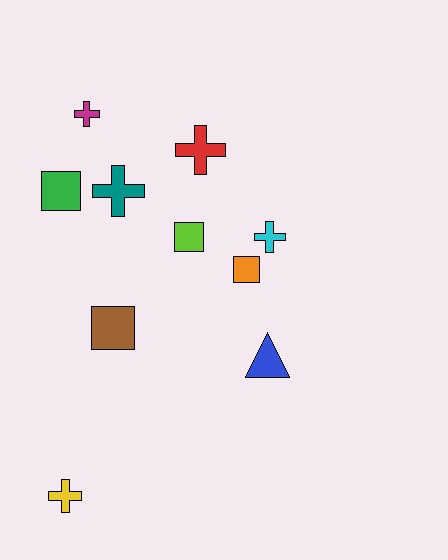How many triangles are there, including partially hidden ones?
There is 1 triangle.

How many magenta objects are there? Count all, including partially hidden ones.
There is 1 magenta object.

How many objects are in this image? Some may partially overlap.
There are 10 objects.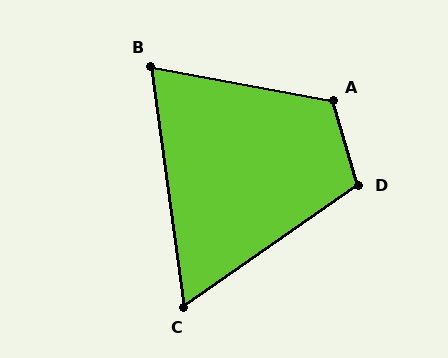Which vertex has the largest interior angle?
A, at approximately 117 degrees.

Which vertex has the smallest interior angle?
C, at approximately 63 degrees.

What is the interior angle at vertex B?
Approximately 72 degrees (acute).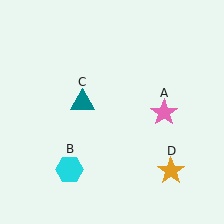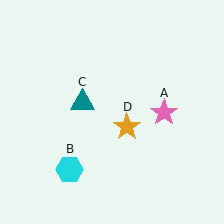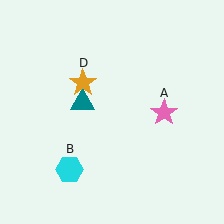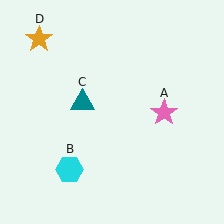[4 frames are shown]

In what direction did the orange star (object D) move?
The orange star (object D) moved up and to the left.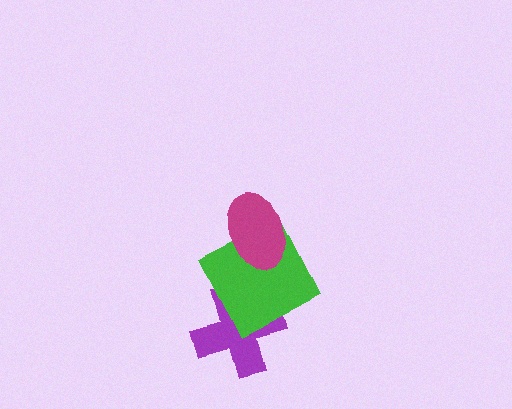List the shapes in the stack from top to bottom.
From top to bottom: the magenta ellipse, the green square, the purple cross.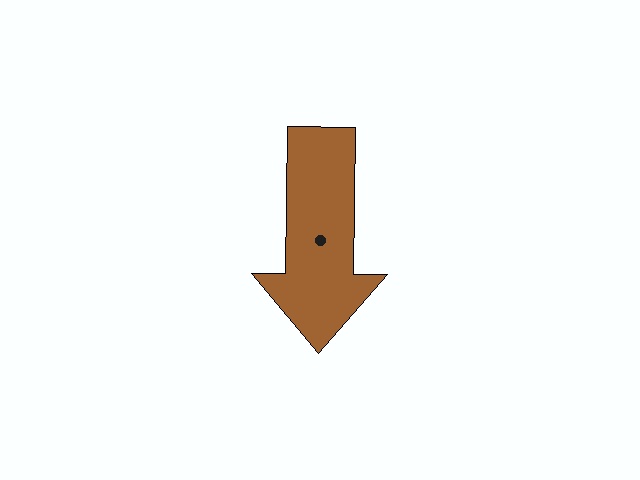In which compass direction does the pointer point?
South.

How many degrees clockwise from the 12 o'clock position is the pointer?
Approximately 181 degrees.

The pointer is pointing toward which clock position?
Roughly 6 o'clock.